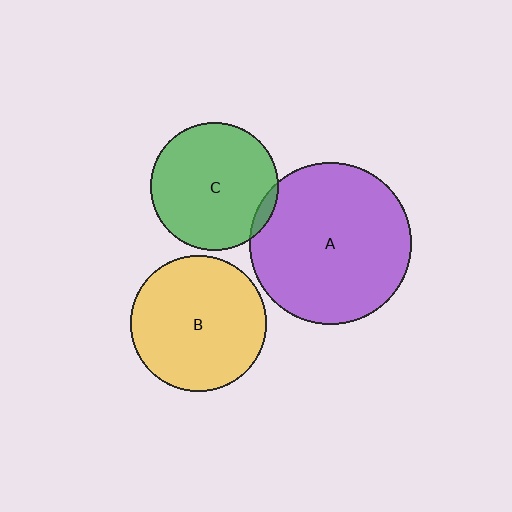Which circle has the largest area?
Circle A (purple).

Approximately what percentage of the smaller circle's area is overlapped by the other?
Approximately 5%.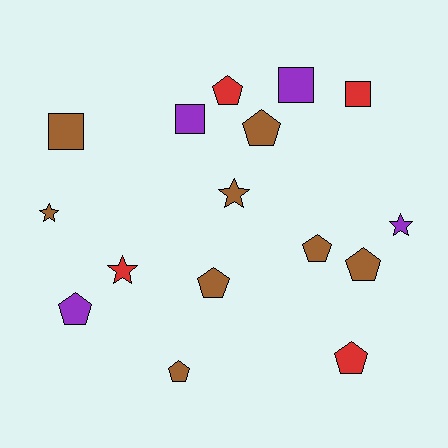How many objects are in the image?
There are 16 objects.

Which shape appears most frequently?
Pentagon, with 8 objects.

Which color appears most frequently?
Brown, with 8 objects.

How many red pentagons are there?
There are 2 red pentagons.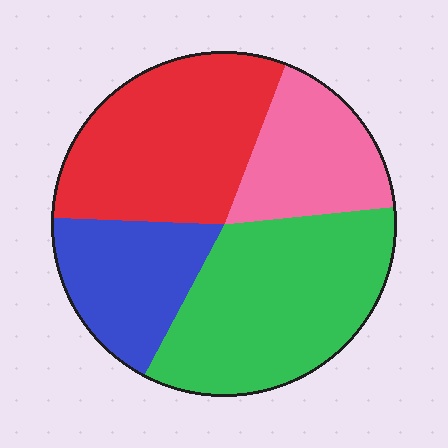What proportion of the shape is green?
Green takes up about one third (1/3) of the shape.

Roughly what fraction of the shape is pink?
Pink takes up between a sixth and a third of the shape.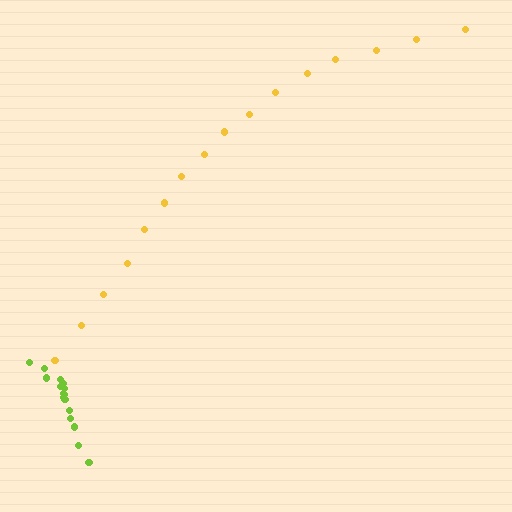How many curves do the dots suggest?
There are 2 distinct paths.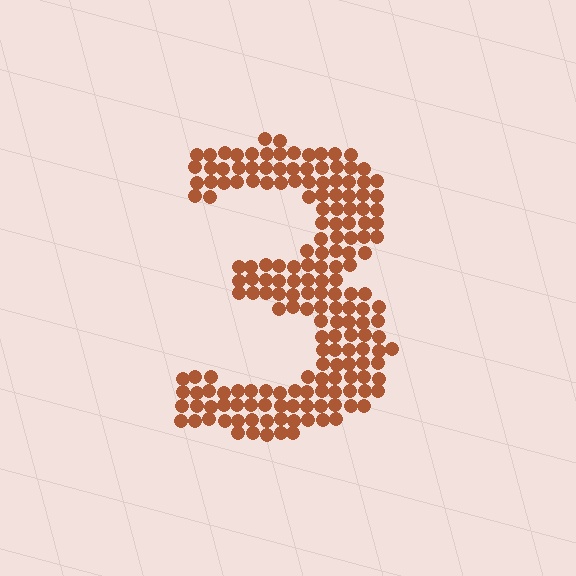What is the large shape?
The large shape is the digit 3.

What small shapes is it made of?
It is made of small circles.